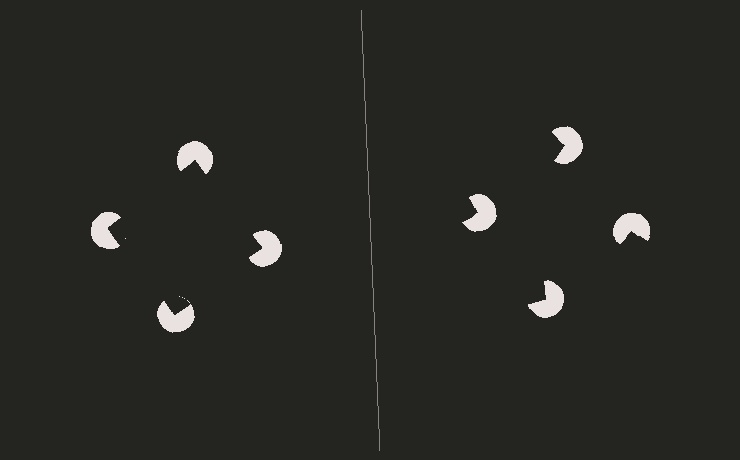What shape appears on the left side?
An illusory square.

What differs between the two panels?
The pac-man discs are positioned identically on both sides; only the wedge orientations differ. On the left they align to a square; on the right they are misaligned.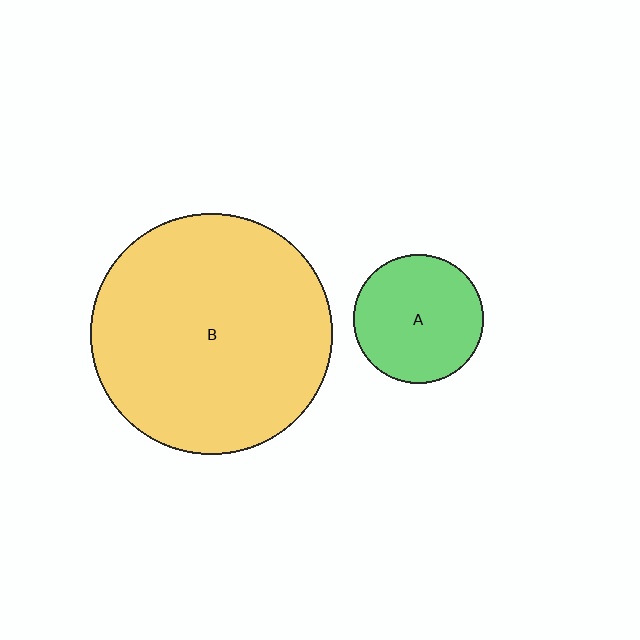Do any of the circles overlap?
No, none of the circles overlap.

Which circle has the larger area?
Circle B (yellow).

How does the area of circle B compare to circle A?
Approximately 3.5 times.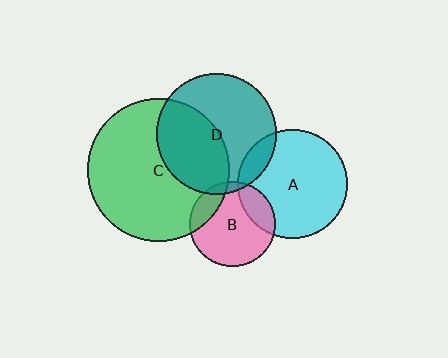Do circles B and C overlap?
Yes.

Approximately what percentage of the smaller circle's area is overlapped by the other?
Approximately 15%.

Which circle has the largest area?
Circle C (green).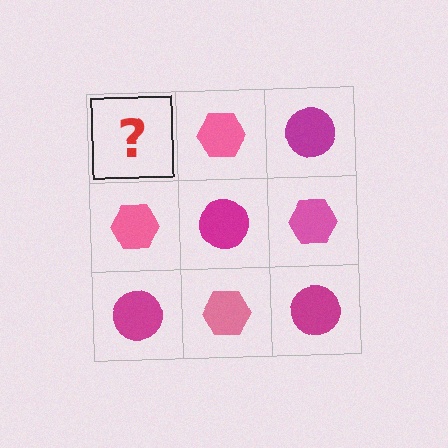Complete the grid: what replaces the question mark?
The question mark should be replaced with a magenta circle.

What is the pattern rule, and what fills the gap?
The rule is that it alternates magenta circle and pink hexagon in a checkerboard pattern. The gap should be filled with a magenta circle.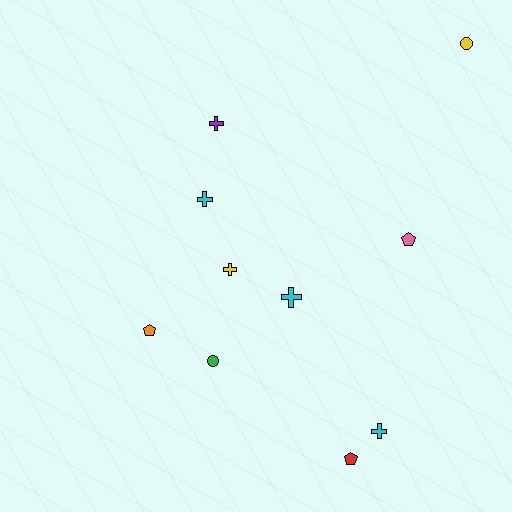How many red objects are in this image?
There is 1 red object.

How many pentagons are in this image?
There are 3 pentagons.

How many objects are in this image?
There are 10 objects.